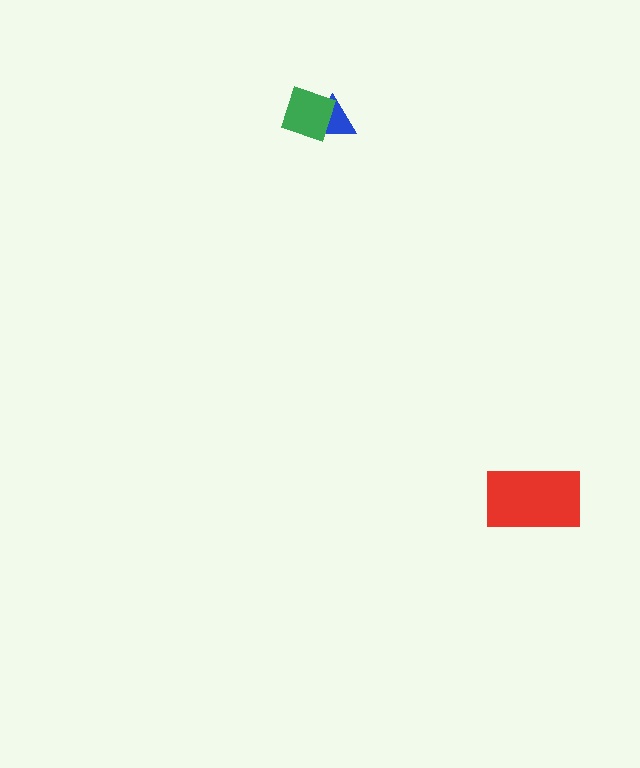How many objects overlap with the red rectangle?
0 objects overlap with the red rectangle.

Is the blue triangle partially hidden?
Yes, it is partially covered by another shape.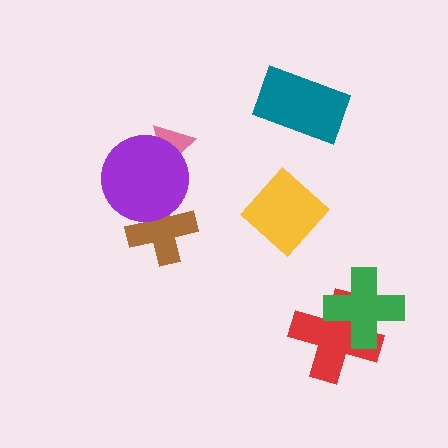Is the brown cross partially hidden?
Yes, it is partially covered by another shape.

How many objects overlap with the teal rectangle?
0 objects overlap with the teal rectangle.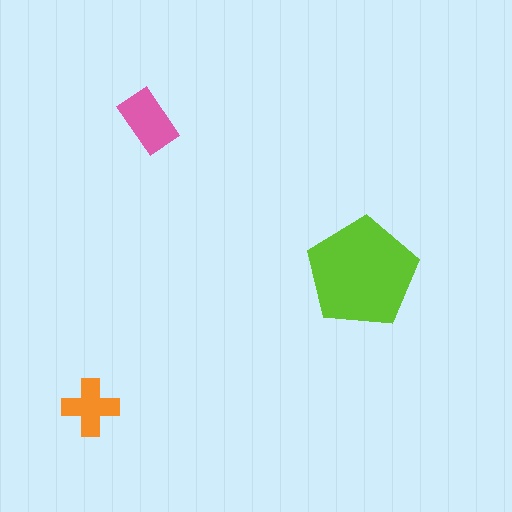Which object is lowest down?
The orange cross is bottommost.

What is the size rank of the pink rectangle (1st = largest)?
2nd.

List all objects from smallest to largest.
The orange cross, the pink rectangle, the lime pentagon.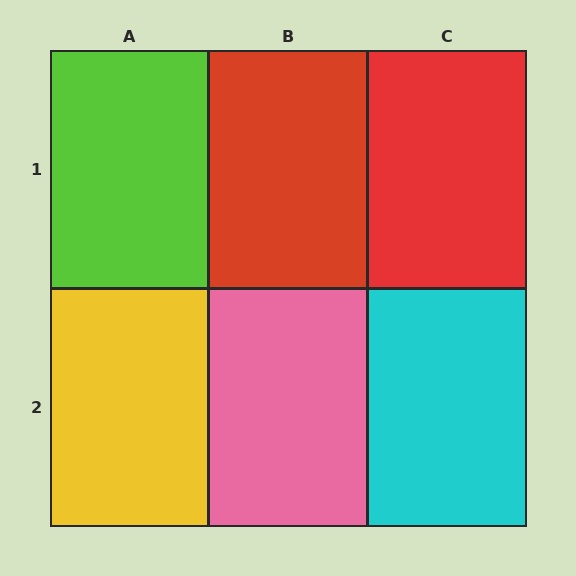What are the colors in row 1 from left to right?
Lime, red, red.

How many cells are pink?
1 cell is pink.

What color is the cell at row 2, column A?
Yellow.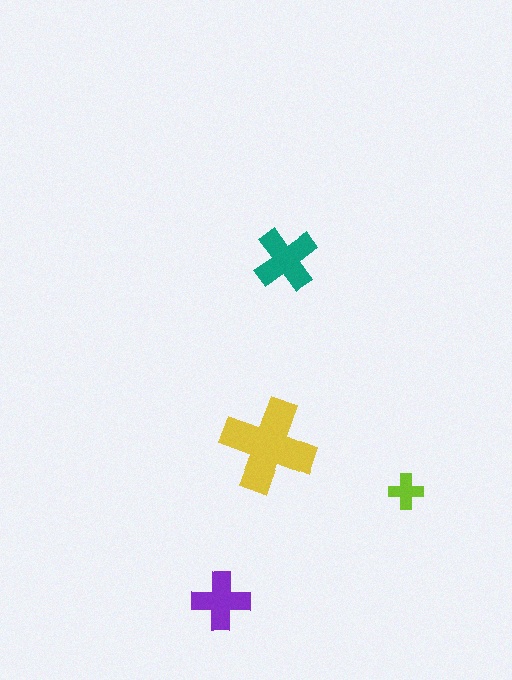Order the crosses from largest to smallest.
the yellow one, the teal one, the purple one, the lime one.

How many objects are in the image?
There are 4 objects in the image.